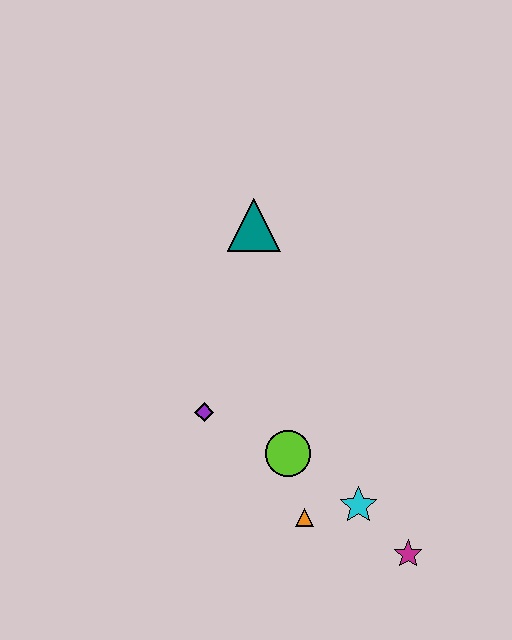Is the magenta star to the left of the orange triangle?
No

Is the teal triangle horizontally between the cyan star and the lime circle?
No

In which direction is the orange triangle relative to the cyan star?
The orange triangle is to the left of the cyan star.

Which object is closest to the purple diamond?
The lime circle is closest to the purple diamond.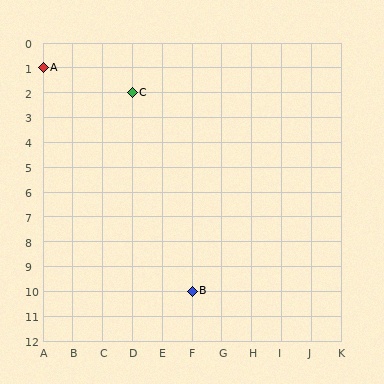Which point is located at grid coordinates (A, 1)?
Point A is at (A, 1).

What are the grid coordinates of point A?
Point A is at grid coordinates (A, 1).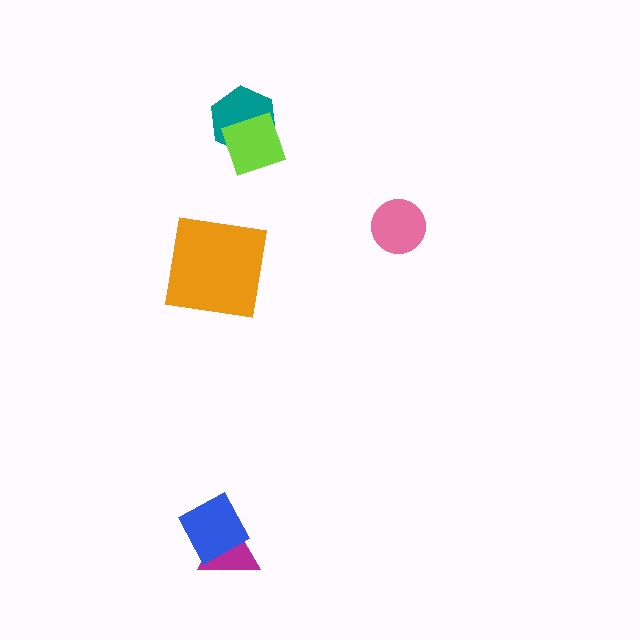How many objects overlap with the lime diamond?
1 object overlaps with the lime diamond.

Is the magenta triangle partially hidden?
Yes, it is partially covered by another shape.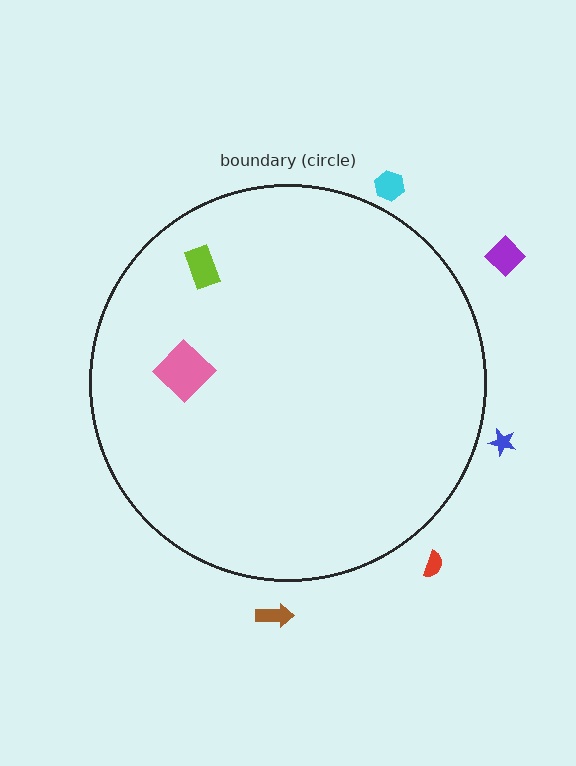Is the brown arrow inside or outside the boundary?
Outside.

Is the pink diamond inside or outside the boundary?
Inside.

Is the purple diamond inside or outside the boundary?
Outside.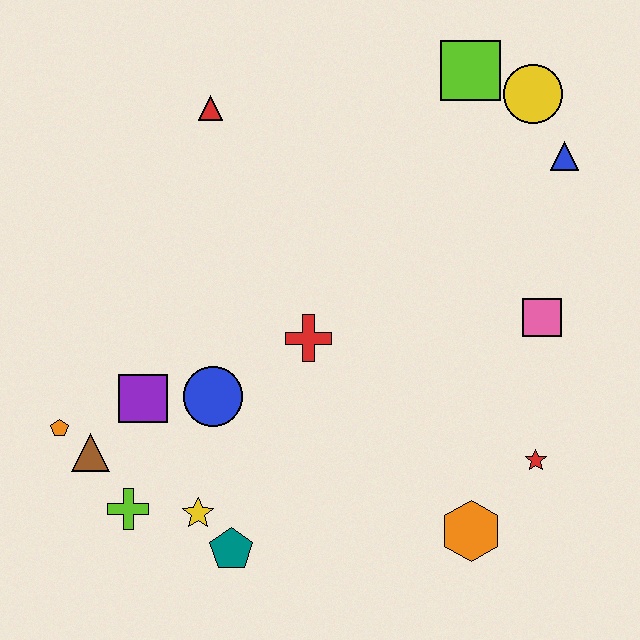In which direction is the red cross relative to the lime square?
The red cross is below the lime square.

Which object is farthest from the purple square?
The yellow circle is farthest from the purple square.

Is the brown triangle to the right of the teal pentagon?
No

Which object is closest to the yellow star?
The teal pentagon is closest to the yellow star.